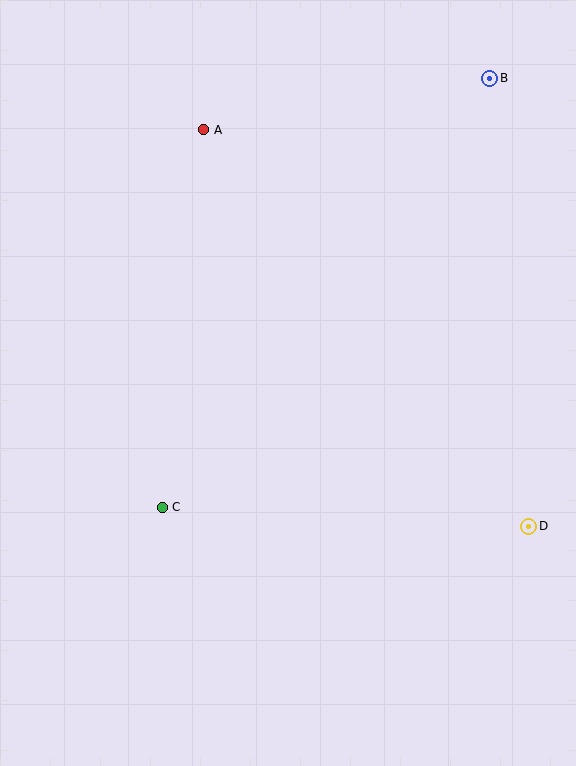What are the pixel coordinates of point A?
Point A is at (204, 130).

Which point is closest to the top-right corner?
Point B is closest to the top-right corner.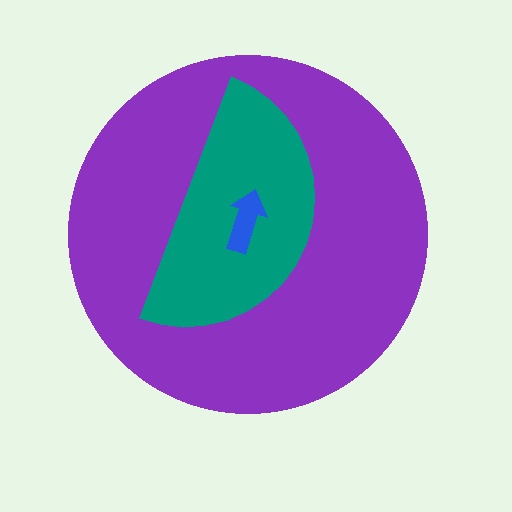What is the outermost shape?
The purple circle.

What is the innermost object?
The blue arrow.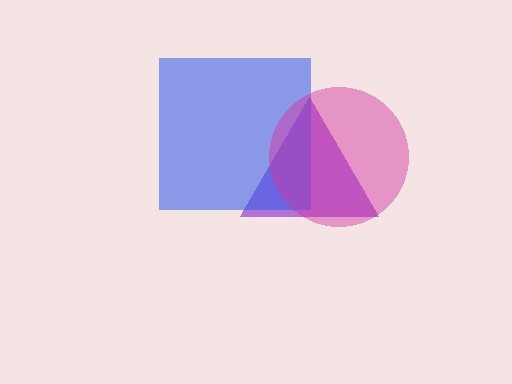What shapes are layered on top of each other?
The layered shapes are: a purple triangle, a blue square, a magenta circle.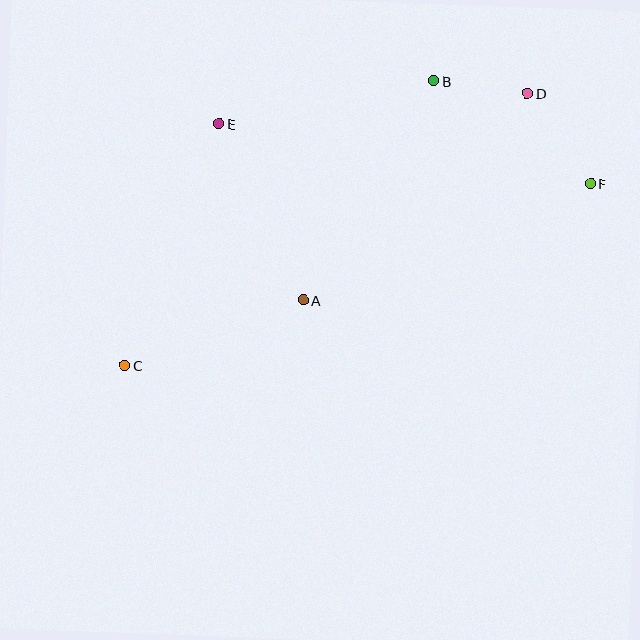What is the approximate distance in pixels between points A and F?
The distance between A and F is approximately 310 pixels.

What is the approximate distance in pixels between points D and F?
The distance between D and F is approximately 110 pixels.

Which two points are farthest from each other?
Points C and F are farthest from each other.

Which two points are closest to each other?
Points B and D are closest to each other.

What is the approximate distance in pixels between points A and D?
The distance between A and D is approximately 305 pixels.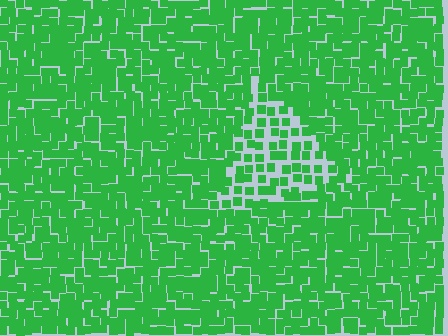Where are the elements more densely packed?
The elements are more densely packed outside the triangle boundary.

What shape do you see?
I see a triangle.